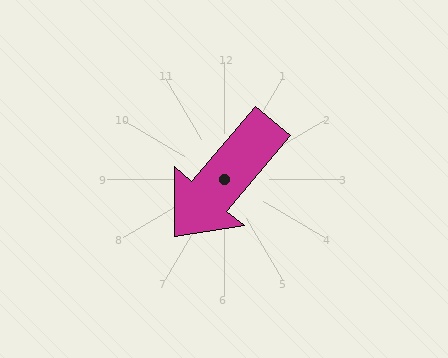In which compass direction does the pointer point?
Southwest.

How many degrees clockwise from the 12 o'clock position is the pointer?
Approximately 220 degrees.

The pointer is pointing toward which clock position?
Roughly 7 o'clock.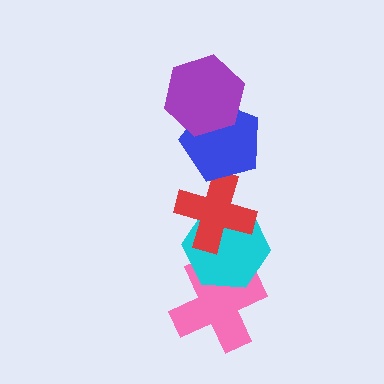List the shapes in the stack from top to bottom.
From top to bottom: the purple hexagon, the blue pentagon, the red cross, the cyan hexagon, the pink cross.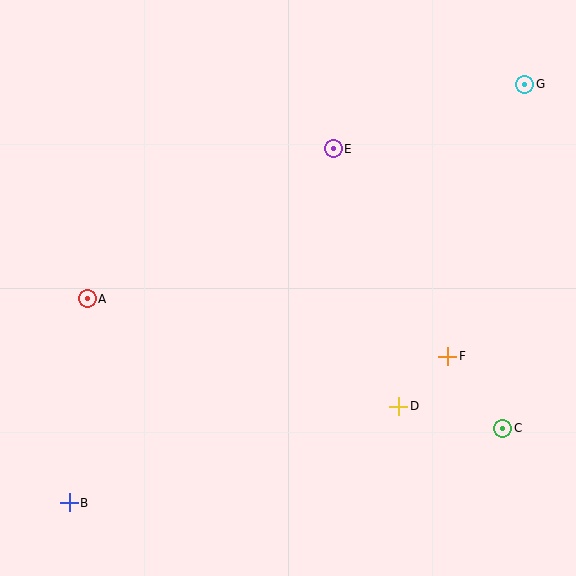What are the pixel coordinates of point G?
Point G is at (525, 84).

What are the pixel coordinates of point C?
Point C is at (503, 428).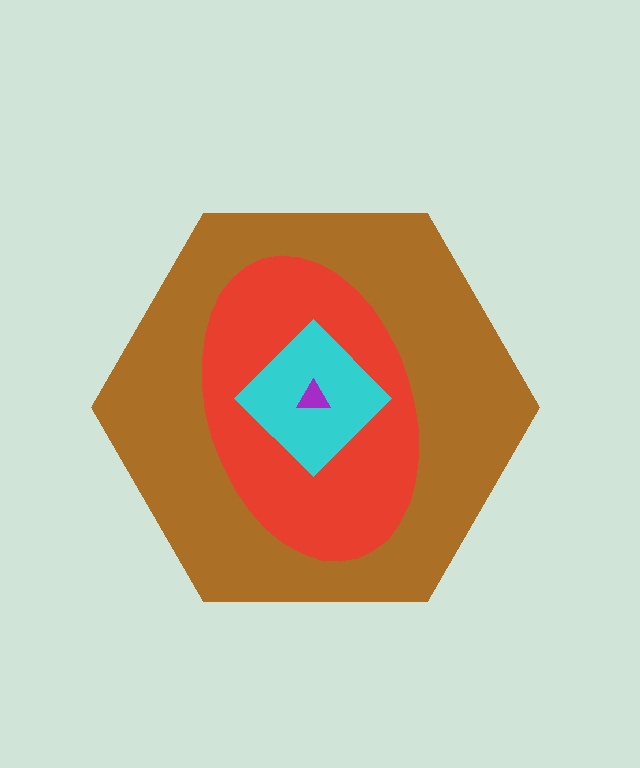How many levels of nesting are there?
4.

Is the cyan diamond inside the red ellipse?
Yes.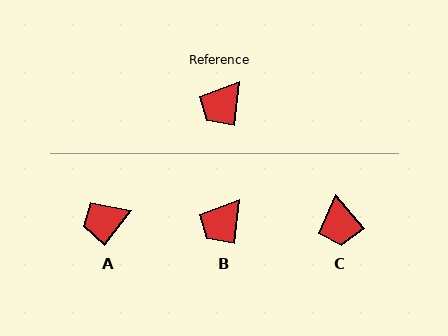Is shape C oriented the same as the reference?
No, it is off by about 46 degrees.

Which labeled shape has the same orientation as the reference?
B.